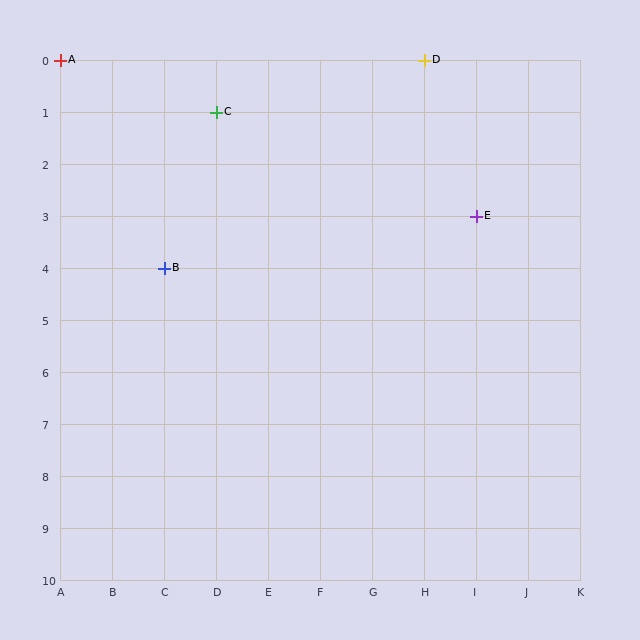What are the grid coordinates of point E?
Point E is at grid coordinates (I, 3).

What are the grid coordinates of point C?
Point C is at grid coordinates (D, 1).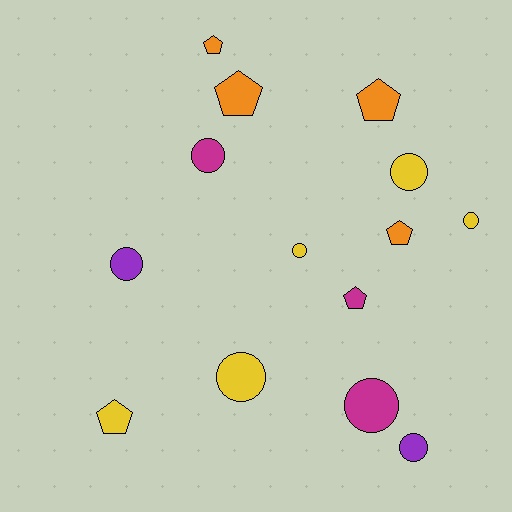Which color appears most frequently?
Yellow, with 5 objects.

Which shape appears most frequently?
Circle, with 8 objects.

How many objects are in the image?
There are 14 objects.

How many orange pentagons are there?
There are 4 orange pentagons.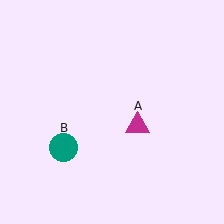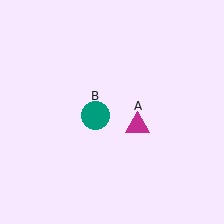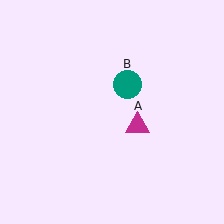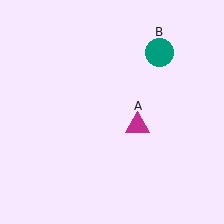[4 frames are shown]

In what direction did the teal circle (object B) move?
The teal circle (object B) moved up and to the right.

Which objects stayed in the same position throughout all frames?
Magenta triangle (object A) remained stationary.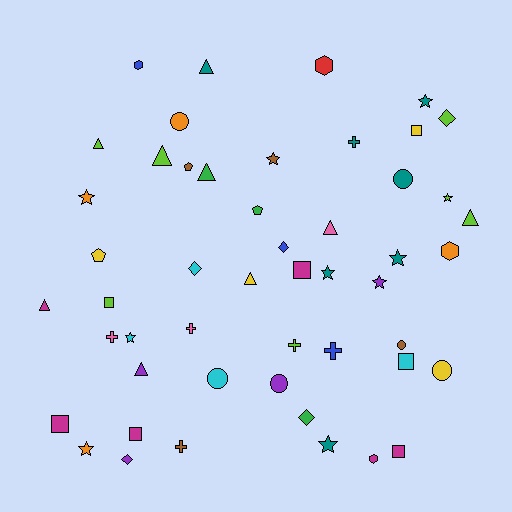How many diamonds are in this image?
There are 5 diamonds.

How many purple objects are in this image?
There are 4 purple objects.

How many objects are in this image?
There are 50 objects.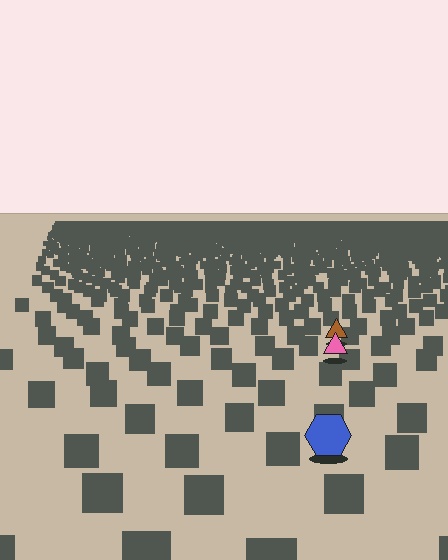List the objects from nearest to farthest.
From nearest to farthest: the blue hexagon, the pink triangle, the brown triangle.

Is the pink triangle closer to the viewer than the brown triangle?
Yes. The pink triangle is closer — you can tell from the texture gradient: the ground texture is coarser near it.